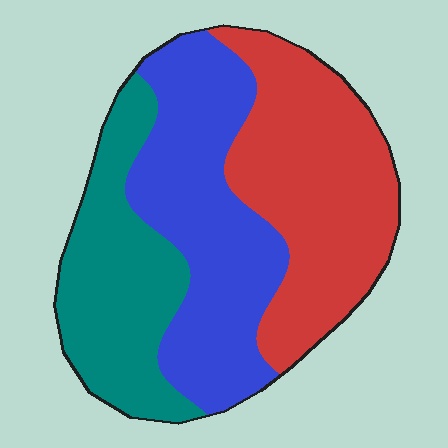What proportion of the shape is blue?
Blue takes up about three eighths (3/8) of the shape.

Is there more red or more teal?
Red.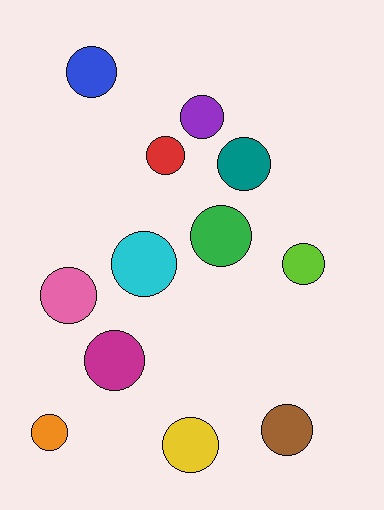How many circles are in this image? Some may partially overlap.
There are 12 circles.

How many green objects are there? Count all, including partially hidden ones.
There is 1 green object.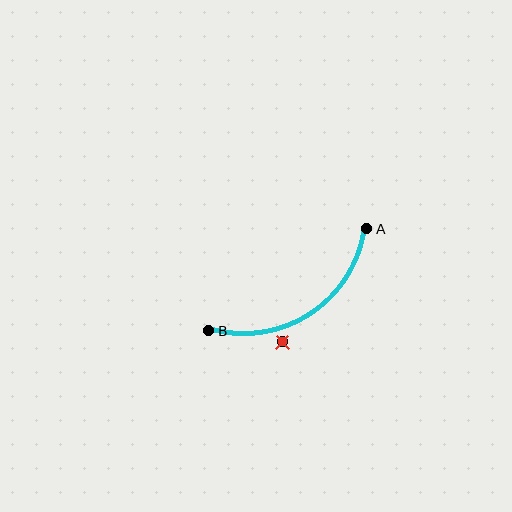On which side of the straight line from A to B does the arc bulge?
The arc bulges below the straight line connecting A and B.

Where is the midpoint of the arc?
The arc midpoint is the point on the curve farthest from the straight line joining A and B. It sits below that line.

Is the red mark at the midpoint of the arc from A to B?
No — the red mark does not lie on the arc at all. It sits slightly outside the curve.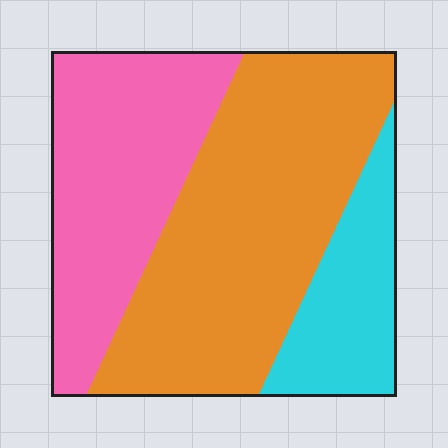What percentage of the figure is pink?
Pink takes up about one third (1/3) of the figure.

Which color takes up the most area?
Orange, at roughly 50%.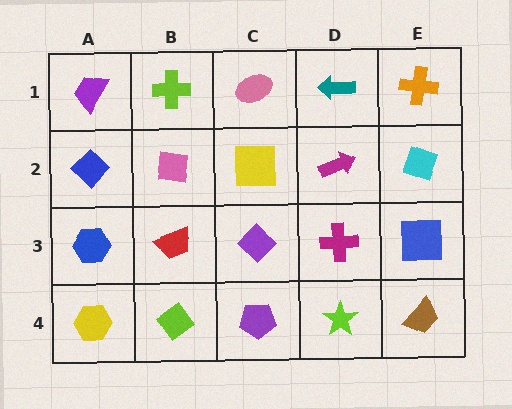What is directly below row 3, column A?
A yellow hexagon.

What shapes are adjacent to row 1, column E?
A cyan diamond (row 2, column E), a teal arrow (row 1, column D).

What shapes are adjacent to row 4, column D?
A magenta cross (row 3, column D), a purple pentagon (row 4, column C), a brown trapezoid (row 4, column E).